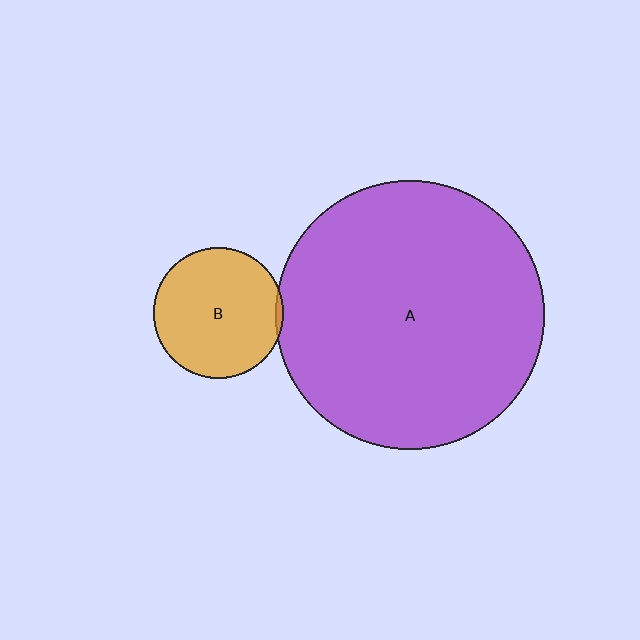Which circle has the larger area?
Circle A (purple).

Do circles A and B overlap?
Yes.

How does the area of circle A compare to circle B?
Approximately 4.3 times.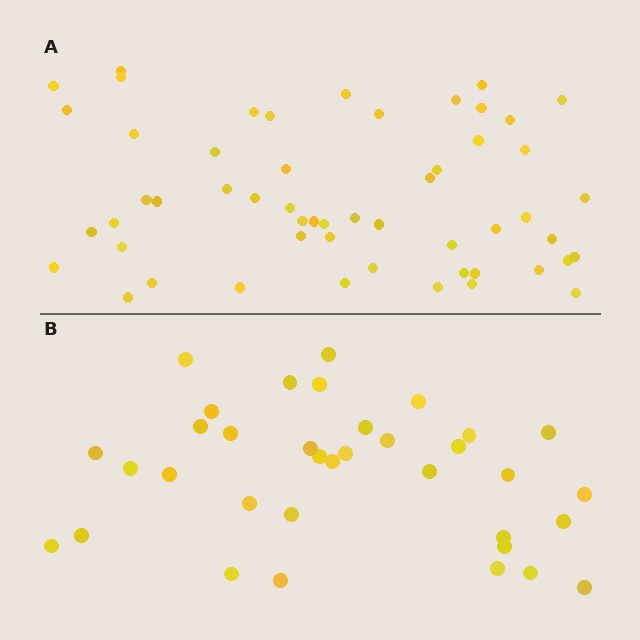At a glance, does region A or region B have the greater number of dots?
Region A (the top region) has more dots.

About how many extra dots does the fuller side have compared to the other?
Region A has approximately 20 more dots than region B.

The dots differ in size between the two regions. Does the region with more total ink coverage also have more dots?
No. Region B has more total ink coverage because its dots are larger, but region A actually contains more individual dots. Total area can be misleading — the number of items is what matters here.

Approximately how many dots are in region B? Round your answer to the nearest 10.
About 40 dots. (The exact count is 35, which rounds to 40.)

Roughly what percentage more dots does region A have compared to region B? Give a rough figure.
About 55% more.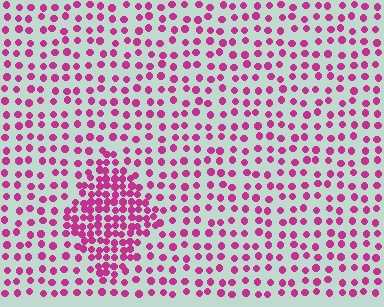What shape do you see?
I see a diamond.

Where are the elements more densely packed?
The elements are more densely packed inside the diamond boundary.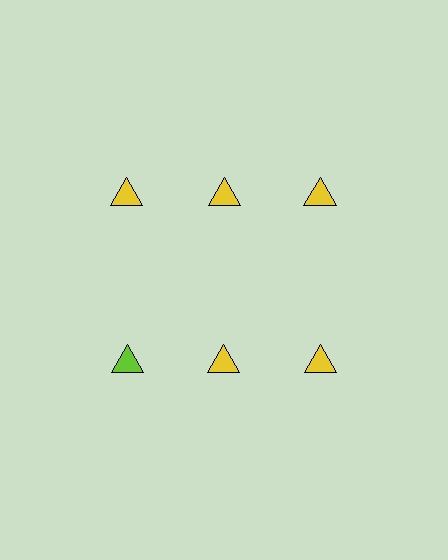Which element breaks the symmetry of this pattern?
The lime triangle in the second row, leftmost column breaks the symmetry. All other shapes are yellow triangles.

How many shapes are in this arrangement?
There are 6 shapes arranged in a grid pattern.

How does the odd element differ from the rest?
It has a different color: lime instead of yellow.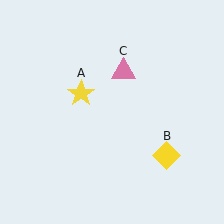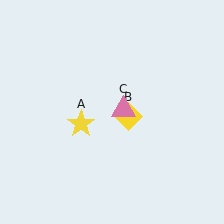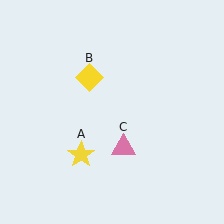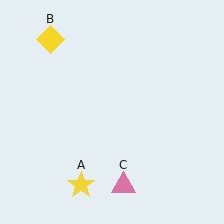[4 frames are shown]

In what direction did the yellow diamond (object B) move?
The yellow diamond (object B) moved up and to the left.